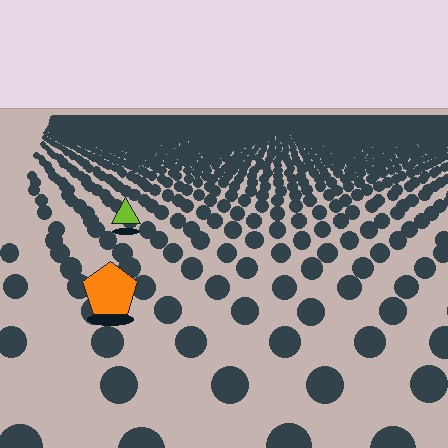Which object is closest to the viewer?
The orange pentagon is closest. The texture marks near it are larger and more spread out.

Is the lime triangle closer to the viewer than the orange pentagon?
No. The orange pentagon is closer — you can tell from the texture gradient: the ground texture is coarser near it.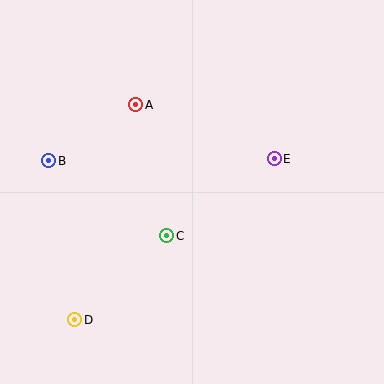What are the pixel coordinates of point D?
Point D is at (75, 320).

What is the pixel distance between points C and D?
The distance between C and D is 125 pixels.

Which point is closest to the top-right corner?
Point E is closest to the top-right corner.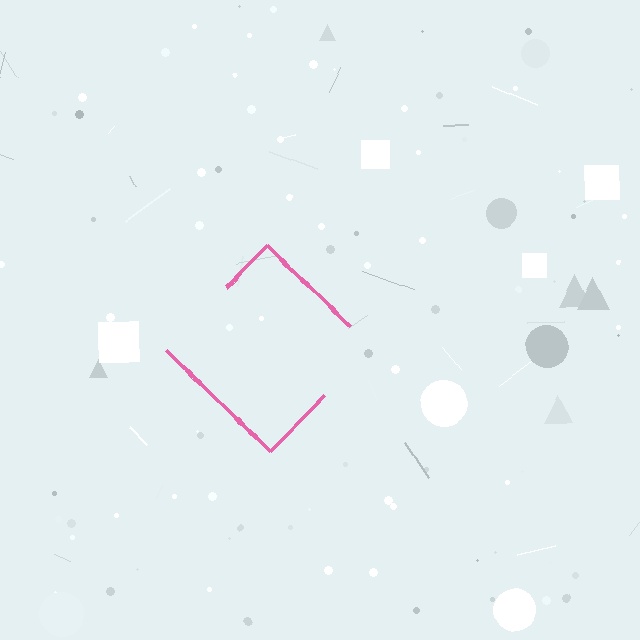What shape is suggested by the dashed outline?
The dashed outline suggests a diamond.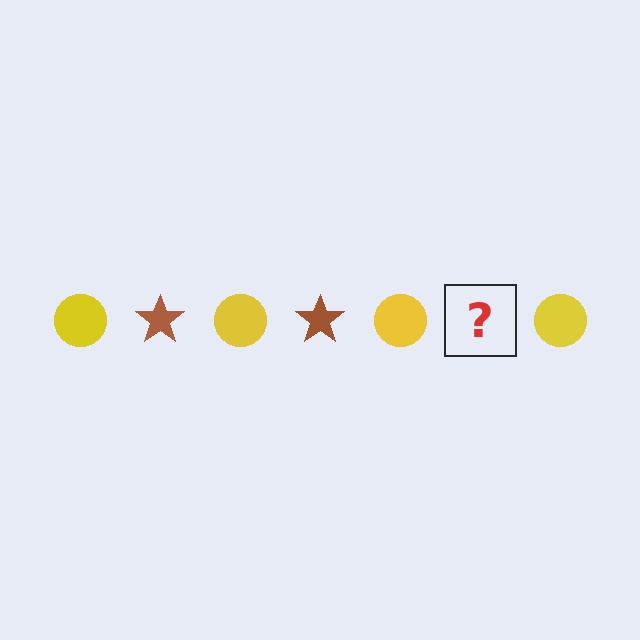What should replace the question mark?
The question mark should be replaced with a brown star.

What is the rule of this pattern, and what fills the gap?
The rule is that the pattern alternates between yellow circle and brown star. The gap should be filled with a brown star.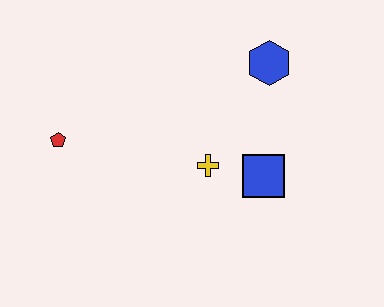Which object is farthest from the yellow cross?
The red pentagon is farthest from the yellow cross.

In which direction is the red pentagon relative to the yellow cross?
The red pentagon is to the left of the yellow cross.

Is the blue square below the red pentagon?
Yes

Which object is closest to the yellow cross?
The blue square is closest to the yellow cross.